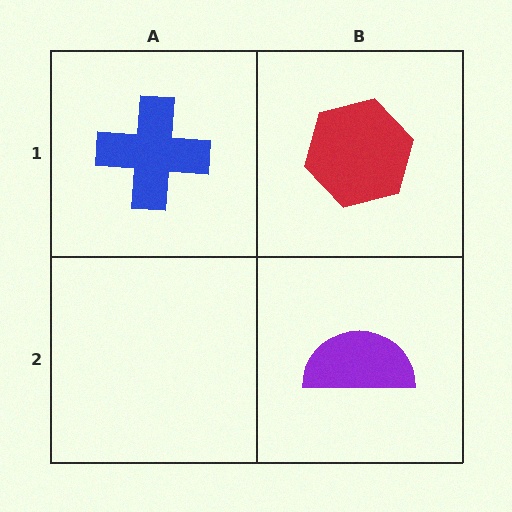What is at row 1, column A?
A blue cross.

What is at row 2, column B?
A purple semicircle.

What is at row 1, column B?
A red hexagon.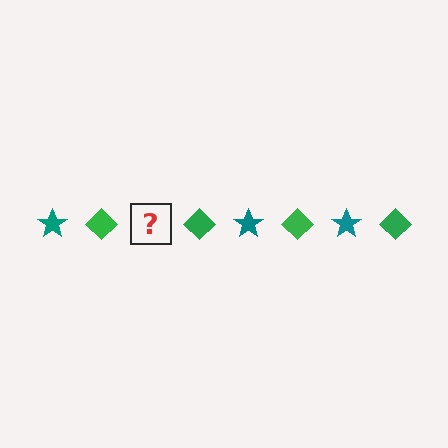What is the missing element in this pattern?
The missing element is a teal star.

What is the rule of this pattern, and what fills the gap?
The rule is that the pattern alternates between teal star and green diamond. The gap should be filled with a teal star.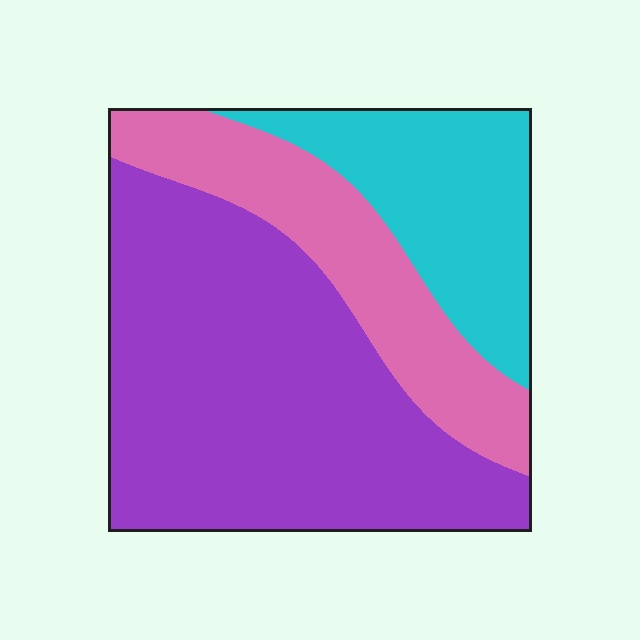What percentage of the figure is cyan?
Cyan covers about 20% of the figure.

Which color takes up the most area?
Purple, at roughly 55%.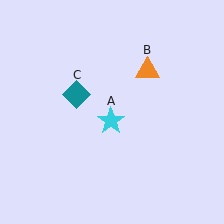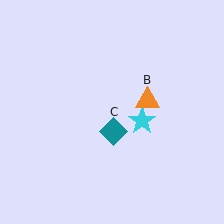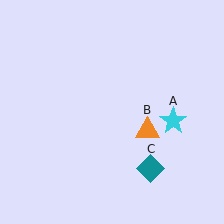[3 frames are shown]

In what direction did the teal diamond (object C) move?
The teal diamond (object C) moved down and to the right.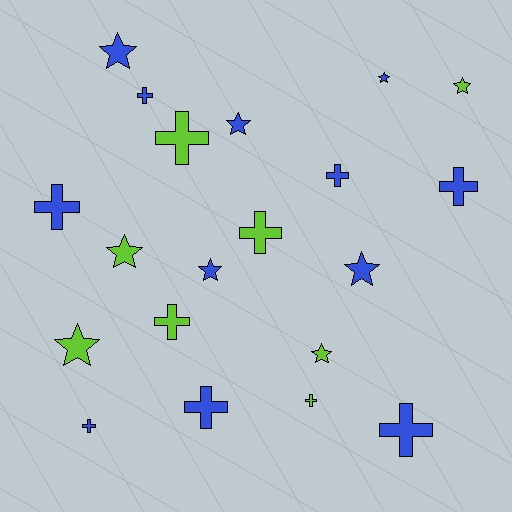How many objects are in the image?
There are 20 objects.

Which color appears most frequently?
Blue, with 12 objects.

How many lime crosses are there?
There are 4 lime crosses.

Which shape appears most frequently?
Cross, with 11 objects.